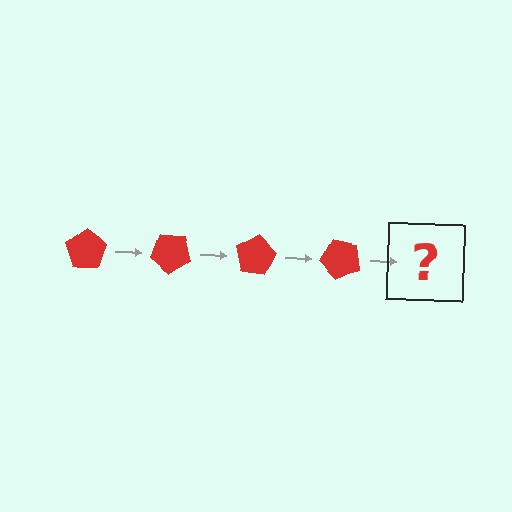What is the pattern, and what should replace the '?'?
The pattern is that the pentagon rotates 40 degrees each step. The '?' should be a red pentagon rotated 160 degrees.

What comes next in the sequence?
The next element should be a red pentagon rotated 160 degrees.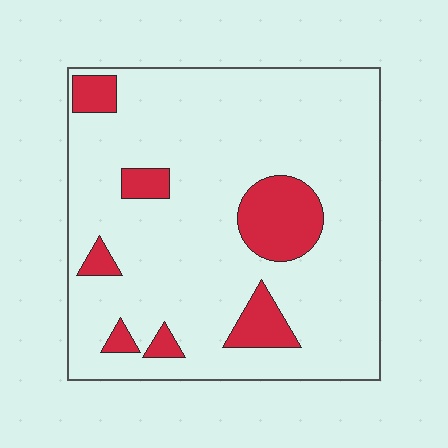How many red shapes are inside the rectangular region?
7.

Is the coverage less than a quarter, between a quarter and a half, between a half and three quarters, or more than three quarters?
Less than a quarter.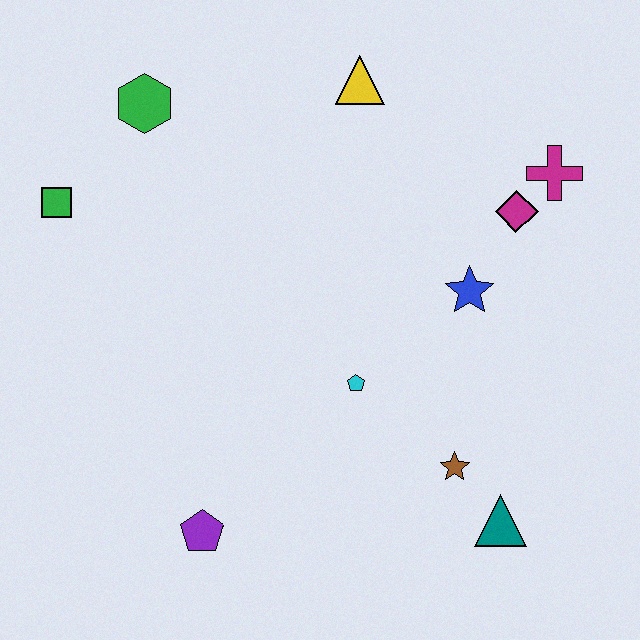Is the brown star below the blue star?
Yes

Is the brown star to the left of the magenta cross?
Yes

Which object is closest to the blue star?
The magenta diamond is closest to the blue star.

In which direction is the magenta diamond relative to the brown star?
The magenta diamond is above the brown star.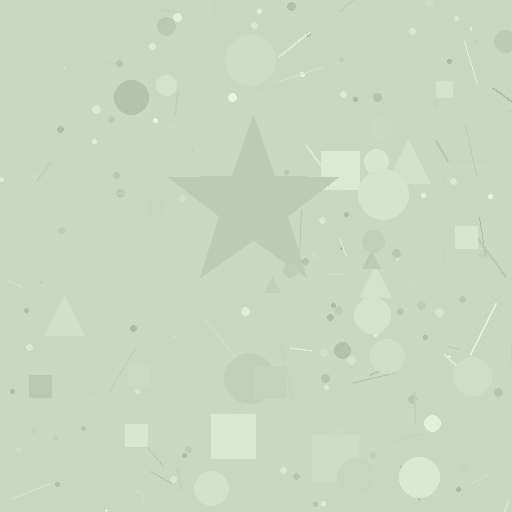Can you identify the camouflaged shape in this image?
The camouflaged shape is a star.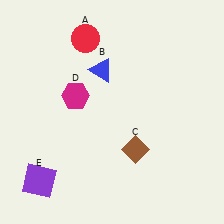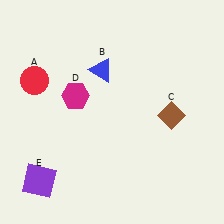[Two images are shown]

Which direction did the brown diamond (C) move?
The brown diamond (C) moved right.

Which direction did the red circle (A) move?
The red circle (A) moved left.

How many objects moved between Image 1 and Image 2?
2 objects moved between the two images.